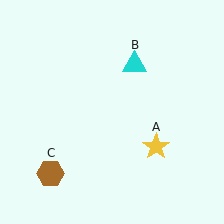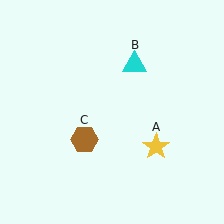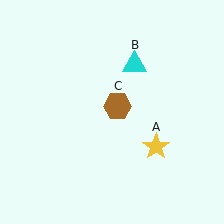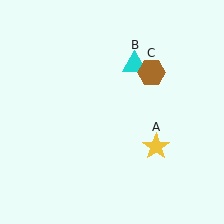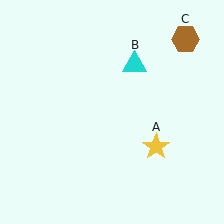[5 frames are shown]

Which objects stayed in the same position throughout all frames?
Yellow star (object A) and cyan triangle (object B) remained stationary.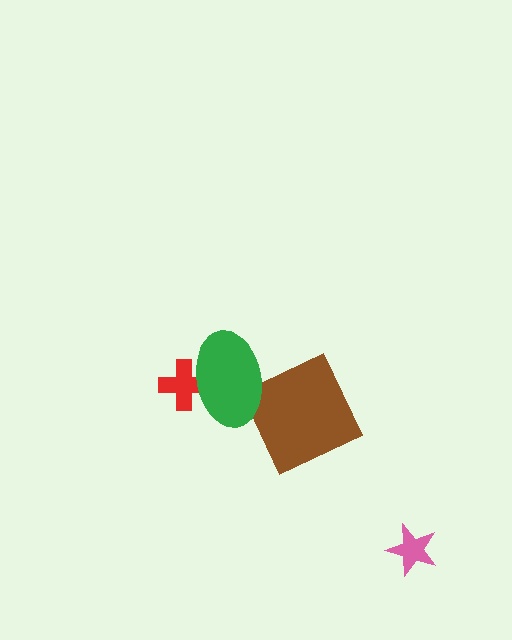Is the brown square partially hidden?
Yes, it is partially covered by another shape.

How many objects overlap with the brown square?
1 object overlaps with the brown square.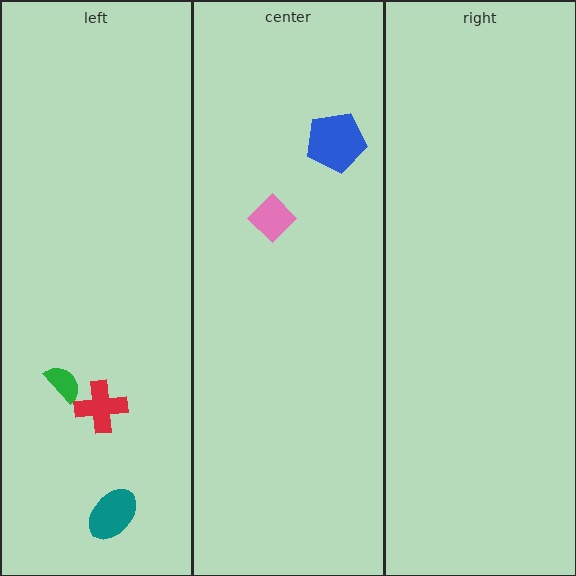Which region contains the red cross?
The left region.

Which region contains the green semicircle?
The left region.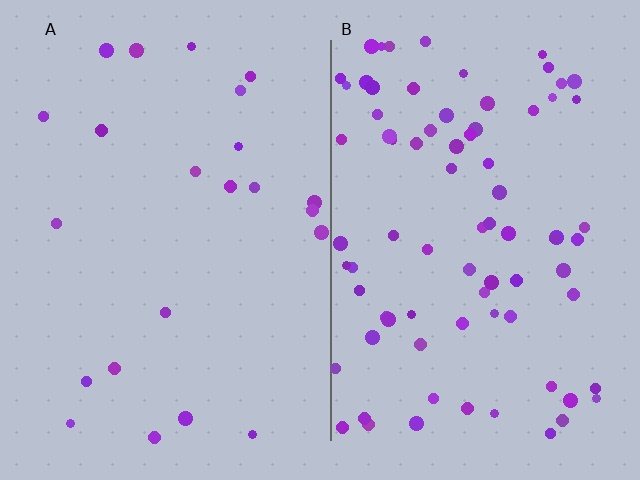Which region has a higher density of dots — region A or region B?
B (the right).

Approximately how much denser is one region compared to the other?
Approximately 3.6× — region B over region A.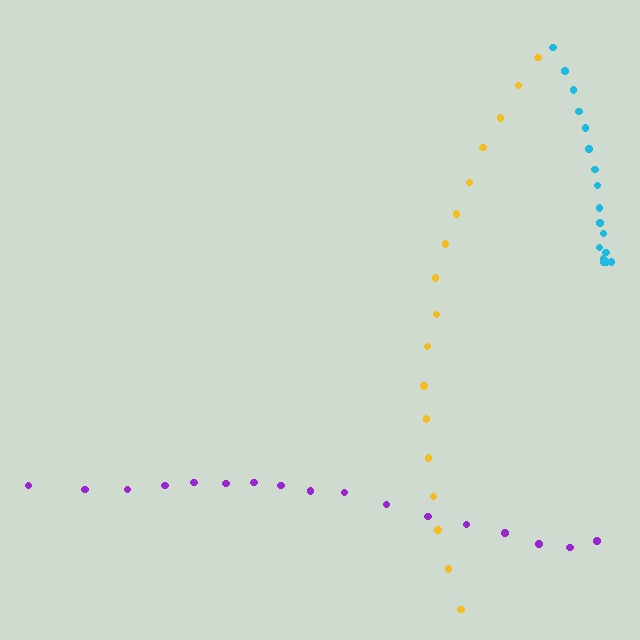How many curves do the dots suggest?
There are 3 distinct paths.